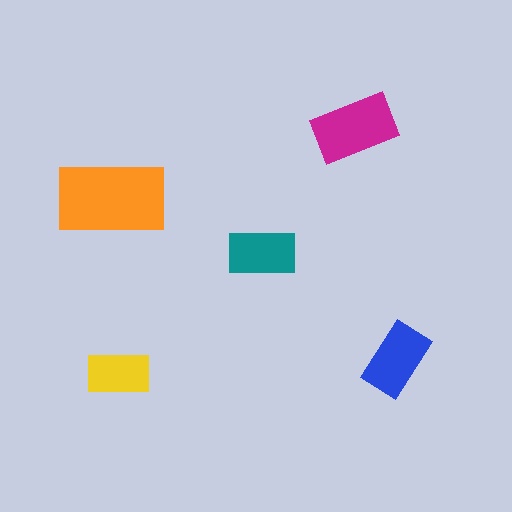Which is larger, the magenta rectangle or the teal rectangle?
The magenta one.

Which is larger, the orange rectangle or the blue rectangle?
The orange one.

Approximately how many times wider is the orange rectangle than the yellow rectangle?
About 1.5 times wider.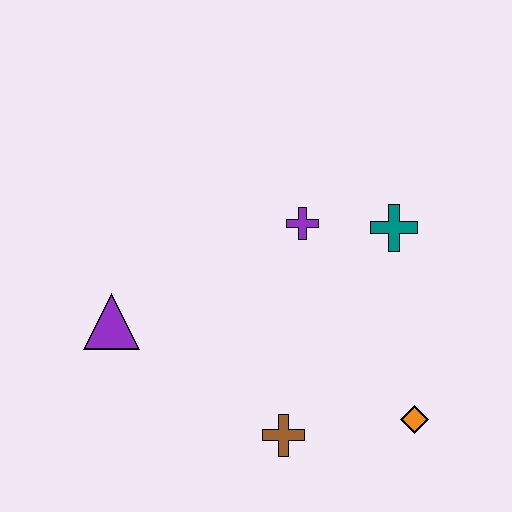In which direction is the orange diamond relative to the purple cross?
The orange diamond is below the purple cross.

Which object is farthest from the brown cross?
The teal cross is farthest from the brown cross.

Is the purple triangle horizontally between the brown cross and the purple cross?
No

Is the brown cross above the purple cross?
No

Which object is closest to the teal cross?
The purple cross is closest to the teal cross.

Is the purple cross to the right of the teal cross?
No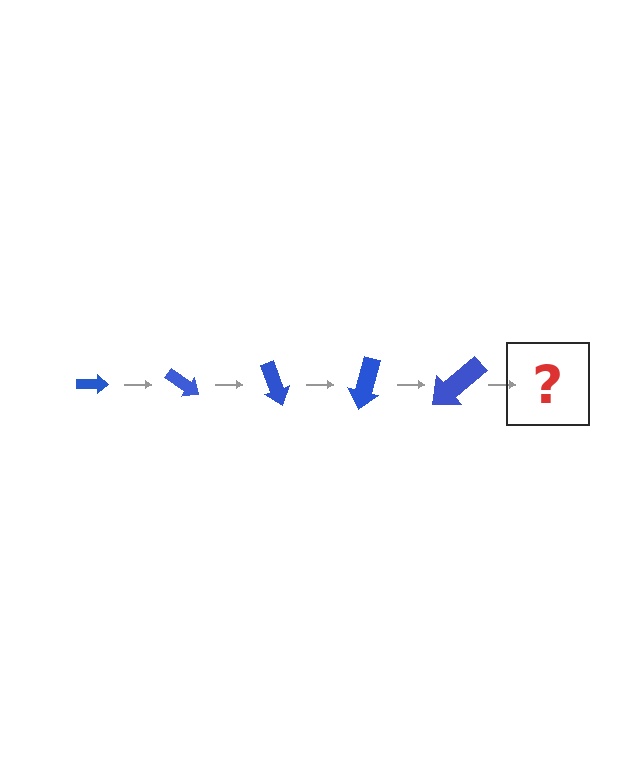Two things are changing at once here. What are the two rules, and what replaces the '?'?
The two rules are that the arrow grows larger each step and it rotates 35 degrees each step. The '?' should be an arrow, larger than the previous one and rotated 175 degrees from the start.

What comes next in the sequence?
The next element should be an arrow, larger than the previous one and rotated 175 degrees from the start.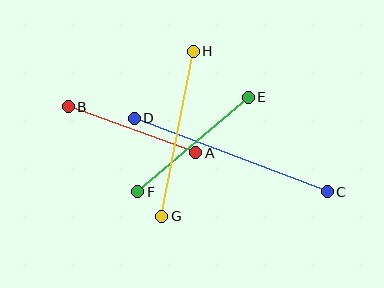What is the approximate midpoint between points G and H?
The midpoint is at approximately (178, 134) pixels.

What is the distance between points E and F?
The distance is approximately 145 pixels.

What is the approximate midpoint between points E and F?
The midpoint is at approximately (193, 145) pixels.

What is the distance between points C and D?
The distance is approximately 206 pixels.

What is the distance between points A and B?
The distance is approximately 136 pixels.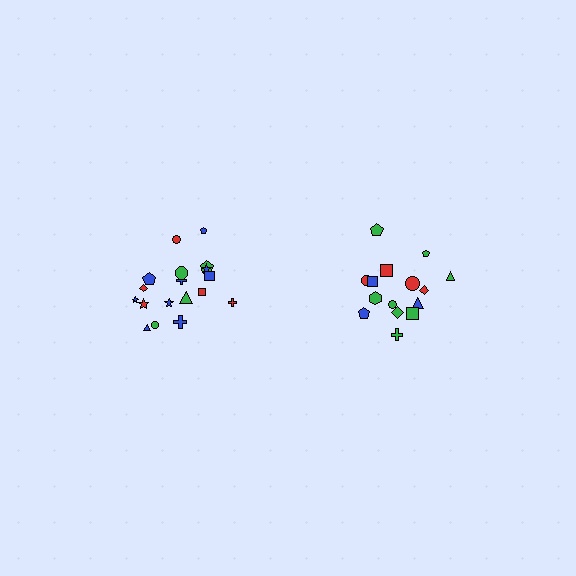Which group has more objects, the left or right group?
The left group.